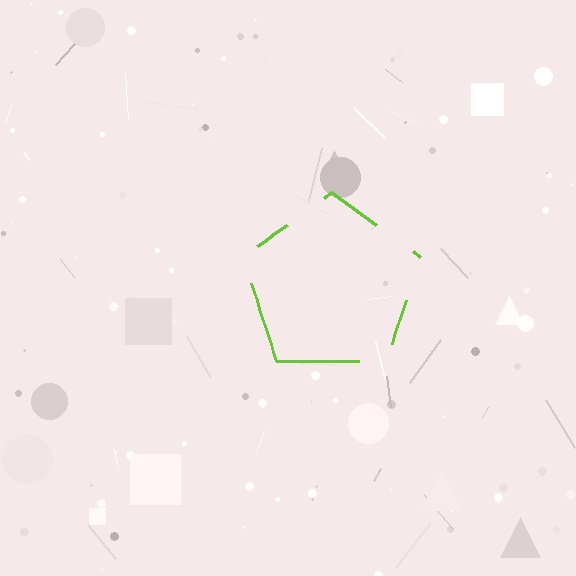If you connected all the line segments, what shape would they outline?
They would outline a pentagon.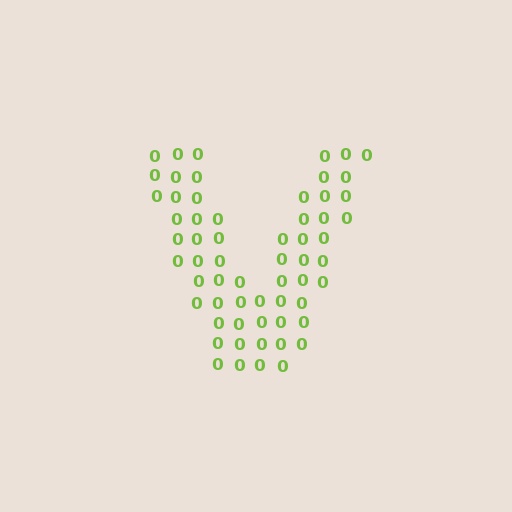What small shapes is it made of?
It is made of small digit 0's.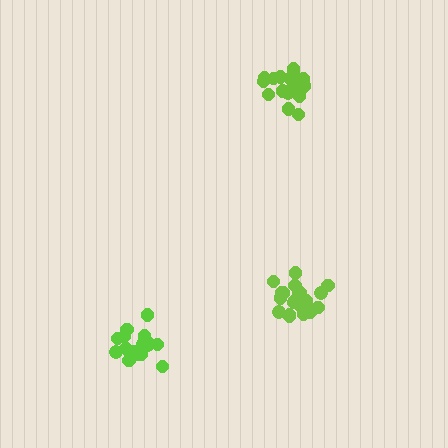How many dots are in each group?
Group 1: 19 dots, Group 2: 20 dots, Group 3: 18 dots (57 total).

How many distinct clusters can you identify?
There are 3 distinct clusters.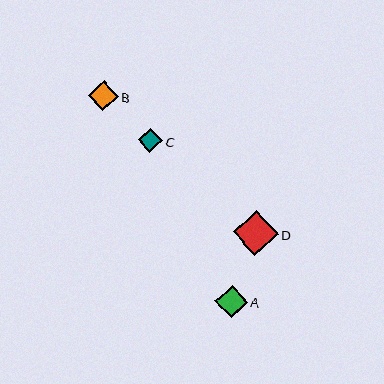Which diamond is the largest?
Diamond D is the largest with a size of approximately 45 pixels.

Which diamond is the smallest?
Diamond C is the smallest with a size of approximately 24 pixels.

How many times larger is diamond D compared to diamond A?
Diamond D is approximately 1.4 times the size of diamond A.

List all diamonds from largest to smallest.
From largest to smallest: D, A, B, C.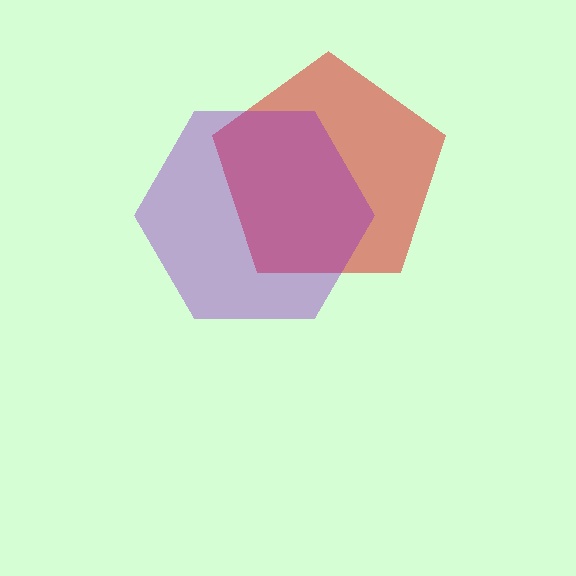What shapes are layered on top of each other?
The layered shapes are: a red pentagon, a purple hexagon.